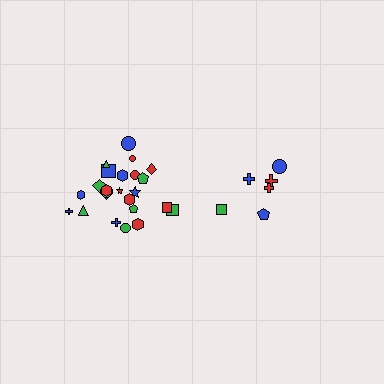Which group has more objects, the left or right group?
The left group.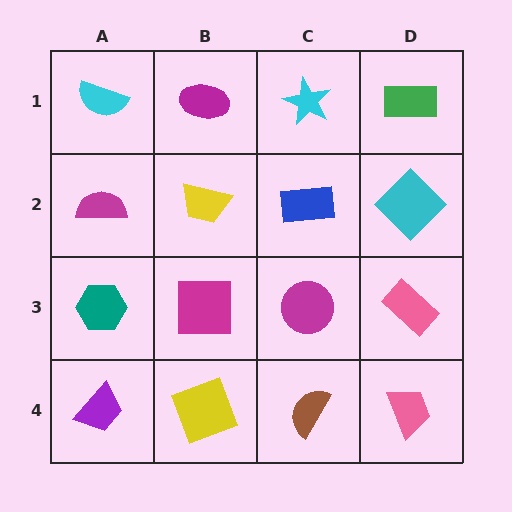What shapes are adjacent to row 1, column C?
A blue rectangle (row 2, column C), a magenta ellipse (row 1, column B), a green rectangle (row 1, column D).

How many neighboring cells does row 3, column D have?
3.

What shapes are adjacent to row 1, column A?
A magenta semicircle (row 2, column A), a magenta ellipse (row 1, column B).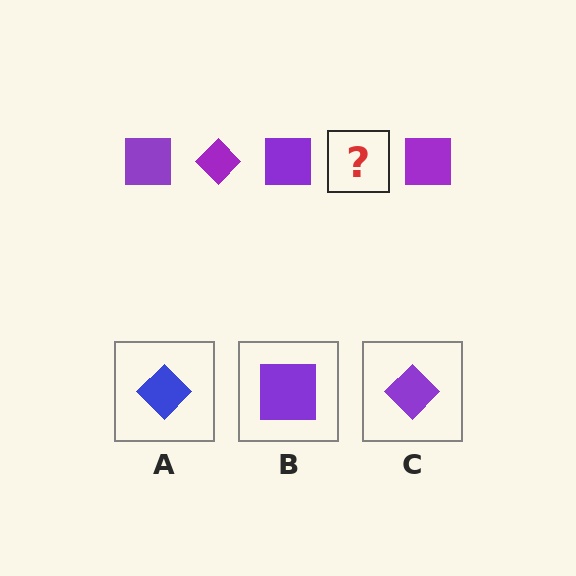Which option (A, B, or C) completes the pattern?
C.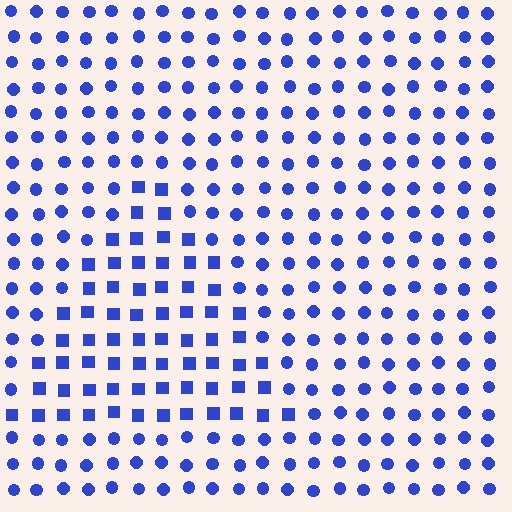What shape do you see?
I see a triangle.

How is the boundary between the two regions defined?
The boundary is defined by a change in element shape: squares inside vs. circles outside. All elements share the same color and spacing.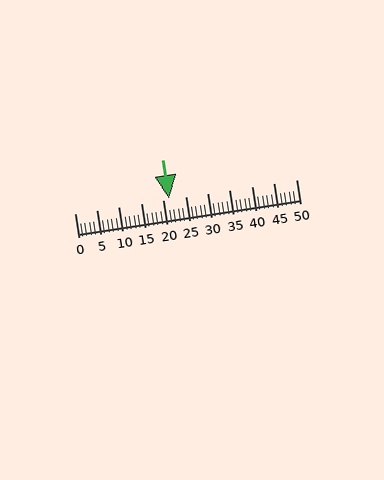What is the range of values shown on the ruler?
The ruler shows values from 0 to 50.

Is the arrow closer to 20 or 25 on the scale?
The arrow is closer to 20.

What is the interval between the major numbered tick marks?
The major tick marks are spaced 5 units apart.